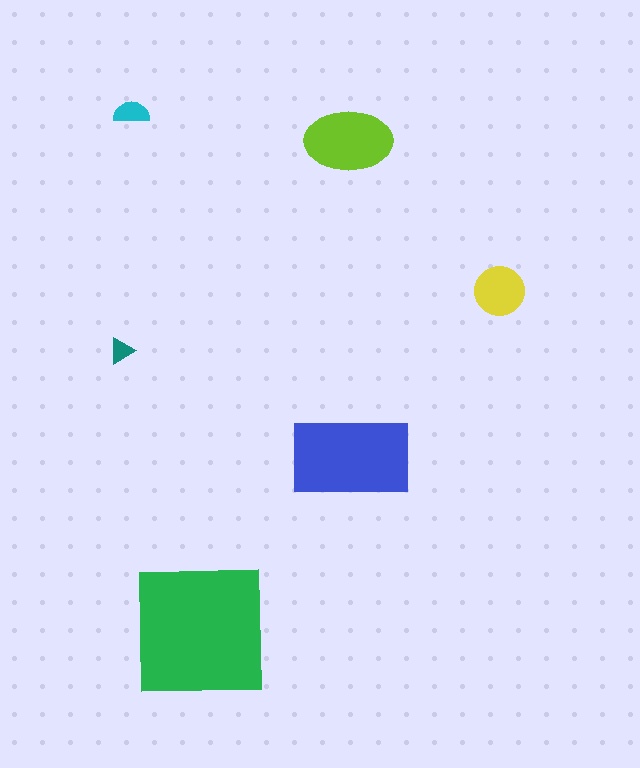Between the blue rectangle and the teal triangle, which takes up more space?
The blue rectangle.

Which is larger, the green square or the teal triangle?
The green square.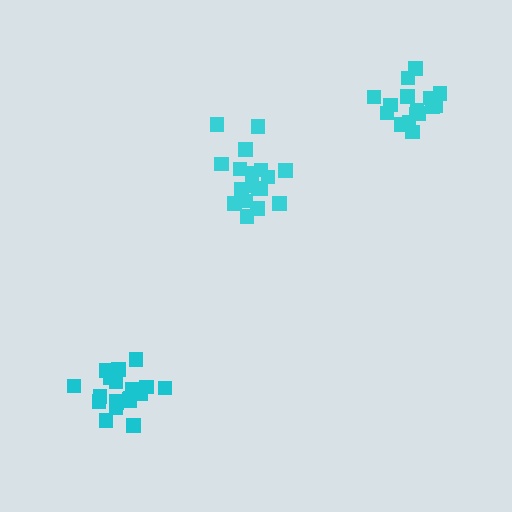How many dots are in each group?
Group 1: 18 dots, Group 2: 21 dots, Group 3: 16 dots (55 total).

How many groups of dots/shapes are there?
There are 3 groups.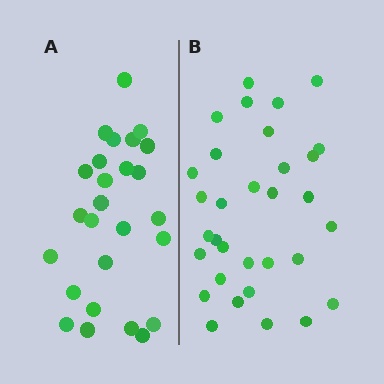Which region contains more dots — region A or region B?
Region B (the right region) has more dots.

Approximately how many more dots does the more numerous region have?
Region B has about 6 more dots than region A.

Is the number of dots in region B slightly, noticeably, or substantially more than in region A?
Region B has only slightly more — the two regions are fairly close. The ratio is roughly 1.2 to 1.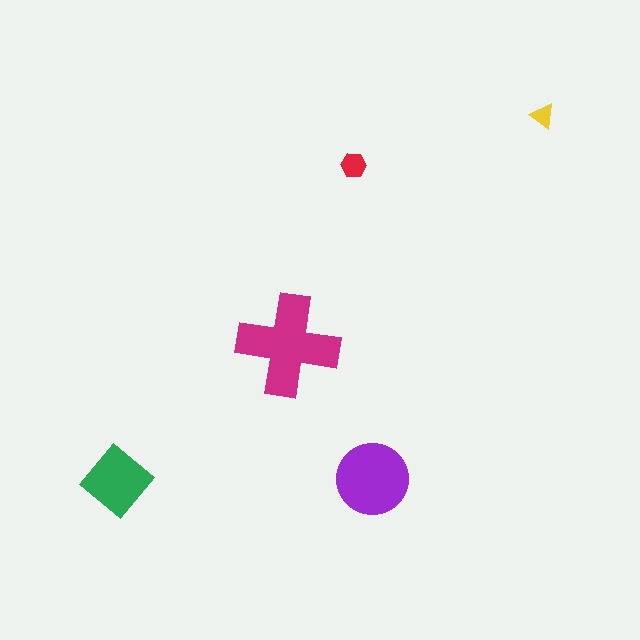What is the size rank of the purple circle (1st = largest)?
2nd.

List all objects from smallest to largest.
The yellow triangle, the red hexagon, the green diamond, the purple circle, the magenta cross.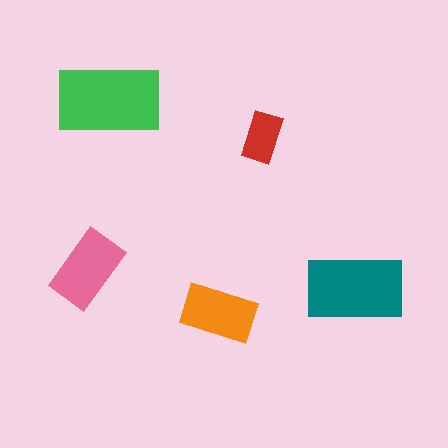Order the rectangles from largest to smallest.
the green one, the teal one, the pink one, the orange one, the red one.